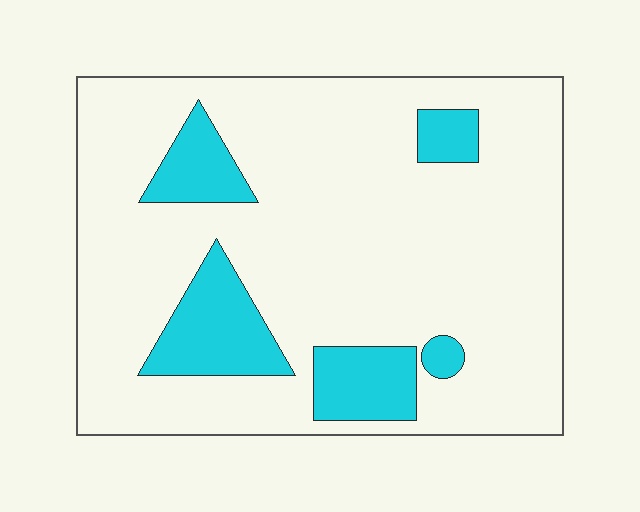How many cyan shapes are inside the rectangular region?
5.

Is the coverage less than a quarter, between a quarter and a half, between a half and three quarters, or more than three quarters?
Less than a quarter.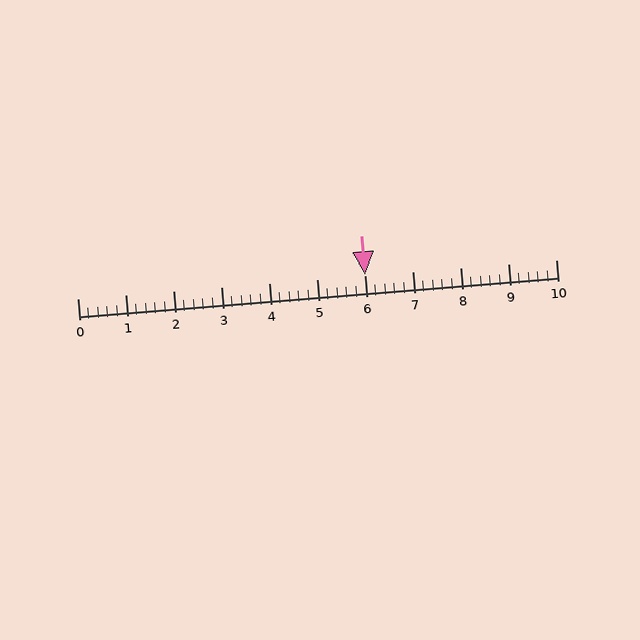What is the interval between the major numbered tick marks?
The major tick marks are spaced 1 units apart.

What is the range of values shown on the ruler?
The ruler shows values from 0 to 10.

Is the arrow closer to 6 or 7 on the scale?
The arrow is closer to 6.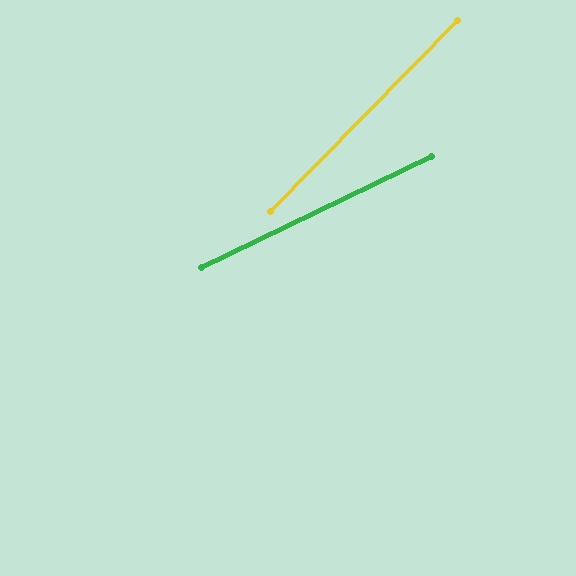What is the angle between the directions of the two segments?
Approximately 20 degrees.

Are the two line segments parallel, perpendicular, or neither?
Neither parallel nor perpendicular — they differ by about 20°.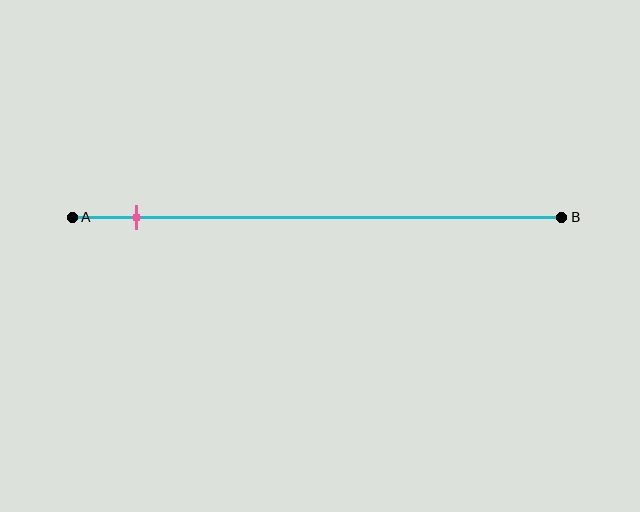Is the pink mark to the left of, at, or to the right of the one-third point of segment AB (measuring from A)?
The pink mark is to the left of the one-third point of segment AB.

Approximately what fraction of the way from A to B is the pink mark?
The pink mark is approximately 15% of the way from A to B.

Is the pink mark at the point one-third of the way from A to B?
No, the mark is at about 15% from A, not at the 33% one-third point.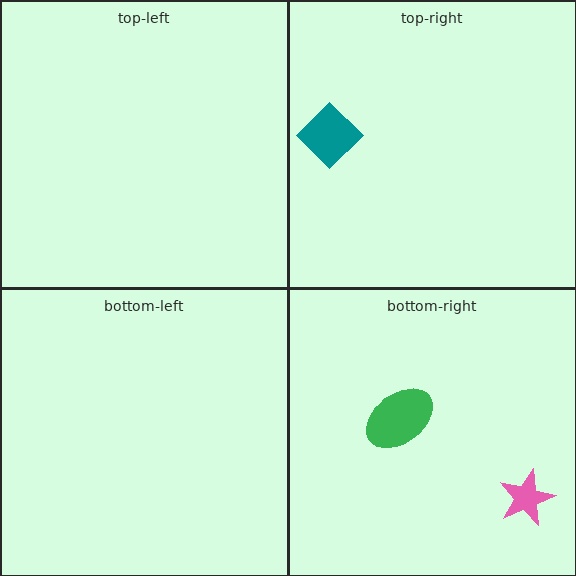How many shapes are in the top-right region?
1.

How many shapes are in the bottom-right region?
2.